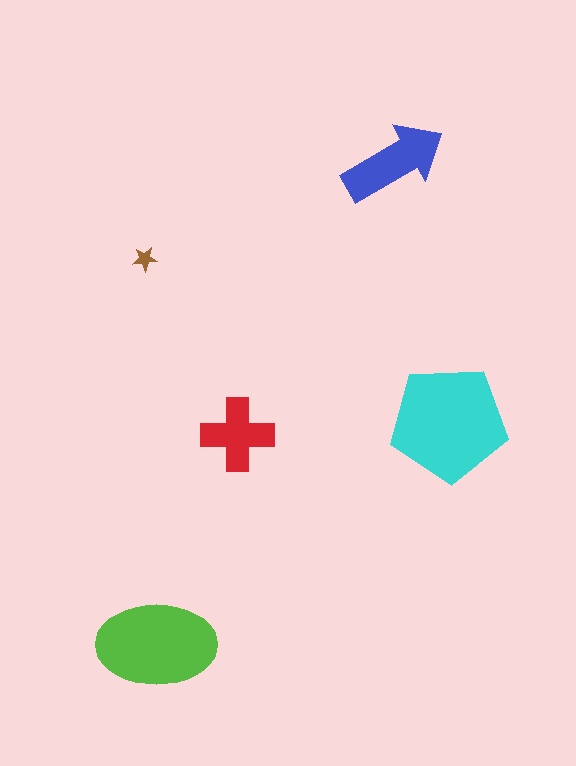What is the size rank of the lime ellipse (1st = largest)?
2nd.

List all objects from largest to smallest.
The cyan pentagon, the lime ellipse, the blue arrow, the red cross, the brown star.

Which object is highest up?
The blue arrow is topmost.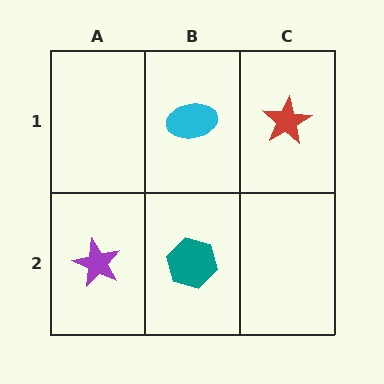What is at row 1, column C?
A red star.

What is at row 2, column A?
A purple star.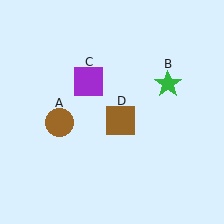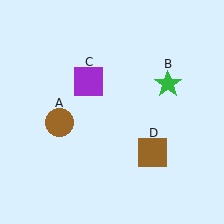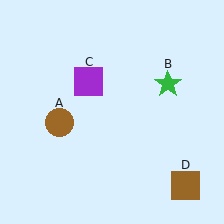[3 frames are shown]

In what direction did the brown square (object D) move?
The brown square (object D) moved down and to the right.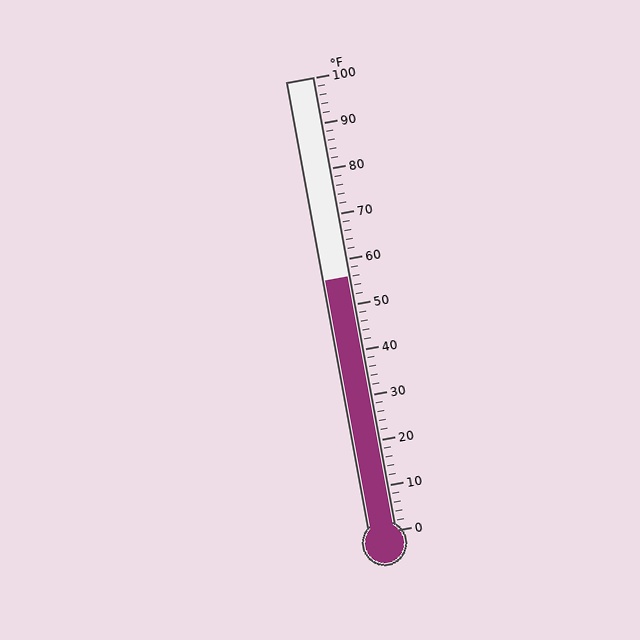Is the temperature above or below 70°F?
The temperature is below 70°F.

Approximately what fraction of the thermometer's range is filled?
The thermometer is filled to approximately 55% of its range.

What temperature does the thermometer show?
The thermometer shows approximately 56°F.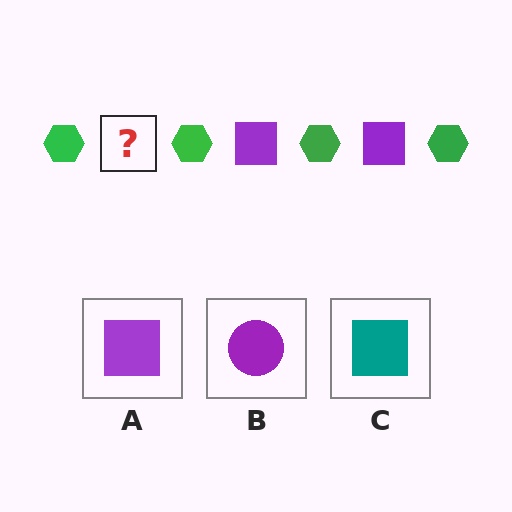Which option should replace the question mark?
Option A.